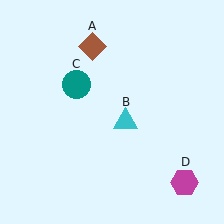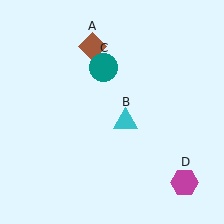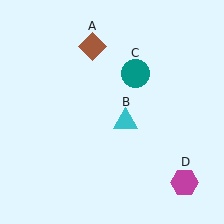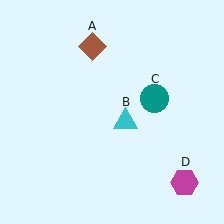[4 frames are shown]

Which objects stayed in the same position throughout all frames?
Brown diamond (object A) and cyan triangle (object B) and magenta hexagon (object D) remained stationary.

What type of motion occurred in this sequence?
The teal circle (object C) rotated clockwise around the center of the scene.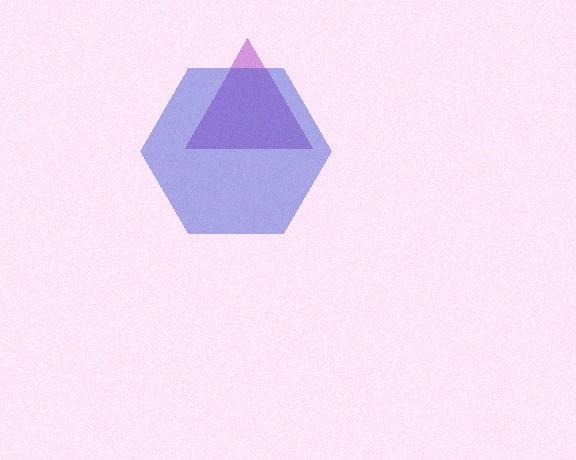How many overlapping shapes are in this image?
There are 2 overlapping shapes in the image.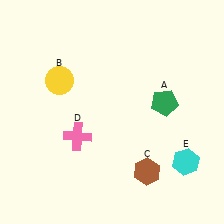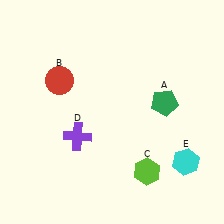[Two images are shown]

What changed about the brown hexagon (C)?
In Image 1, C is brown. In Image 2, it changed to lime.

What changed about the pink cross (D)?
In Image 1, D is pink. In Image 2, it changed to purple.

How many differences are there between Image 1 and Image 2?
There are 3 differences between the two images.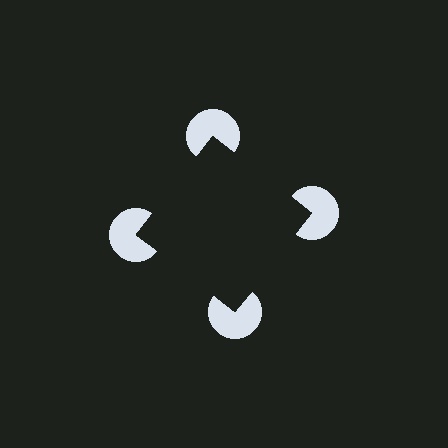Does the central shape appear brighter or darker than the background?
It typically appears slightly darker than the background, even though no actual brightness change is drawn.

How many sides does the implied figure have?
4 sides.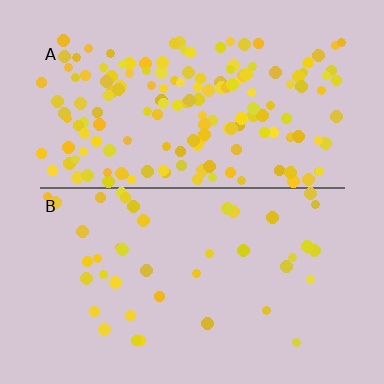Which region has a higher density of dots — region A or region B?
A (the top).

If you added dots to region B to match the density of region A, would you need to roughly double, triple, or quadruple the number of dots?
Approximately quadruple.